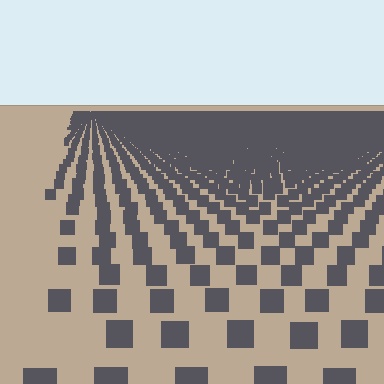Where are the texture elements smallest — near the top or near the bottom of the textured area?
Near the top.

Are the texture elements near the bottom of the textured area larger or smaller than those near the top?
Larger. Near the bottom, elements are closer to the viewer and appear at a bigger on-screen size.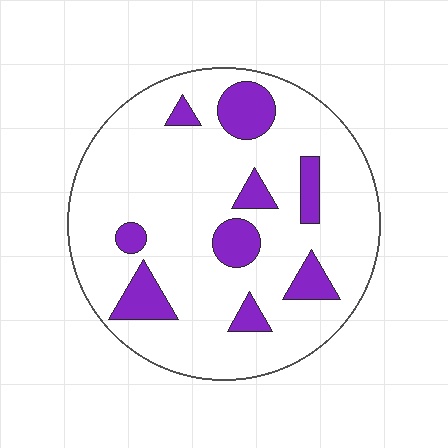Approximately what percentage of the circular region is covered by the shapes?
Approximately 15%.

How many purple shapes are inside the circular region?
9.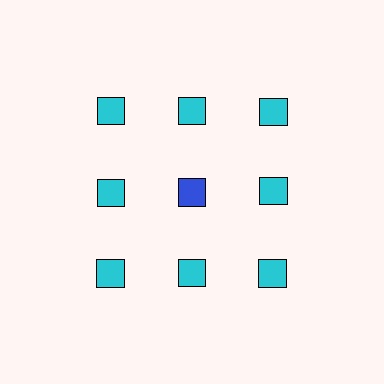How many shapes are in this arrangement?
There are 9 shapes arranged in a grid pattern.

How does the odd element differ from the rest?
It has a different color: blue instead of cyan.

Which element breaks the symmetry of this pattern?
The blue square in the second row, second from left column breaks the symmetry. All other shapes are cyan squares.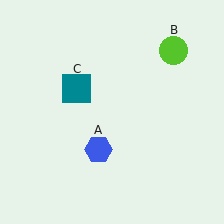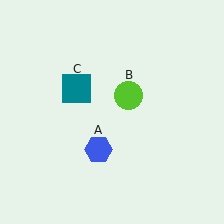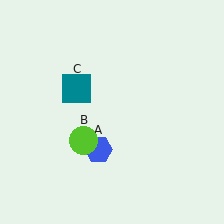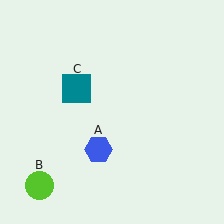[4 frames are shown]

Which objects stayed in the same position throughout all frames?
Blue hexagon (object A) and teal square (object C) remained stationary.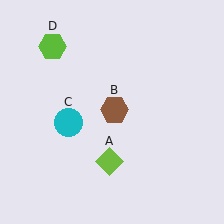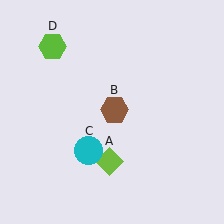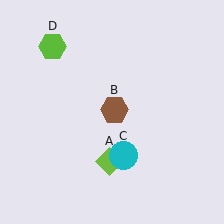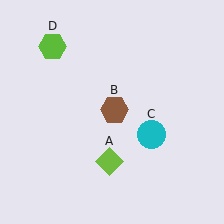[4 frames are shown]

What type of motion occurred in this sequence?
The cyan circle (object C) rotated counterclockwise around the center of the scene.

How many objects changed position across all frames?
1 object changed position: cyan circle (object C).